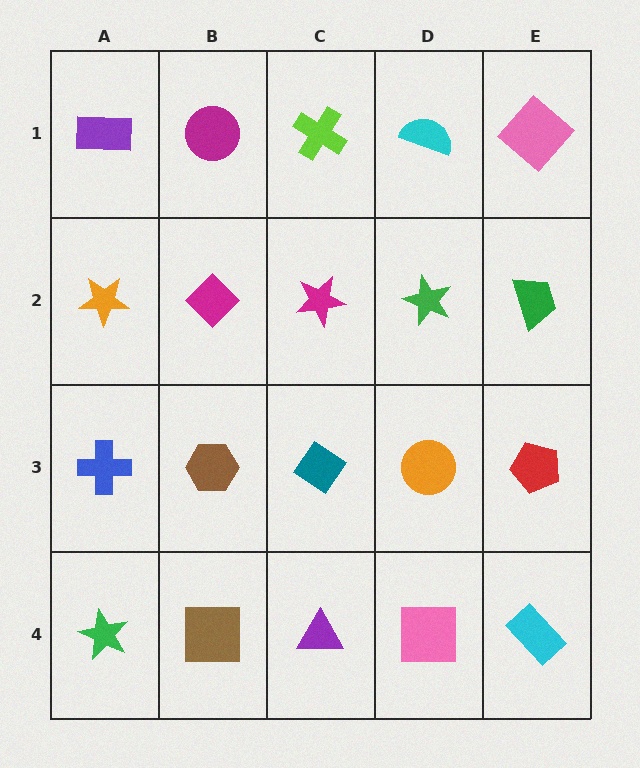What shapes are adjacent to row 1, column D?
A green star (row 2, column D), a lime cross (row 1, column C), a pink diamond (row 1, column E).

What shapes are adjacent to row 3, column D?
A green star (row 2, column D), a pink square (row 4, column D), a teal diamond (row 3, column C), a red pentagon (row 3, column E).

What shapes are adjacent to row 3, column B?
A magenta diamond (row 2, column B), a brown square (row 4, column B), a blue cross (row 3, column A), a teal diamond (row 3, column C).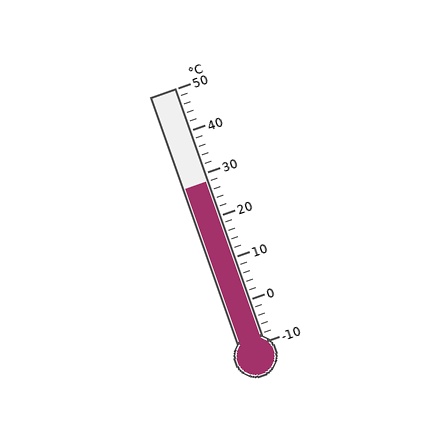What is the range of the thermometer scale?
The thermometer scale ranges from -10°C to 50°C.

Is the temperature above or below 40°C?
The temperature is below 40°C.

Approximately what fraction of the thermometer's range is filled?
The thermometer is filled to approximately 65% of its range.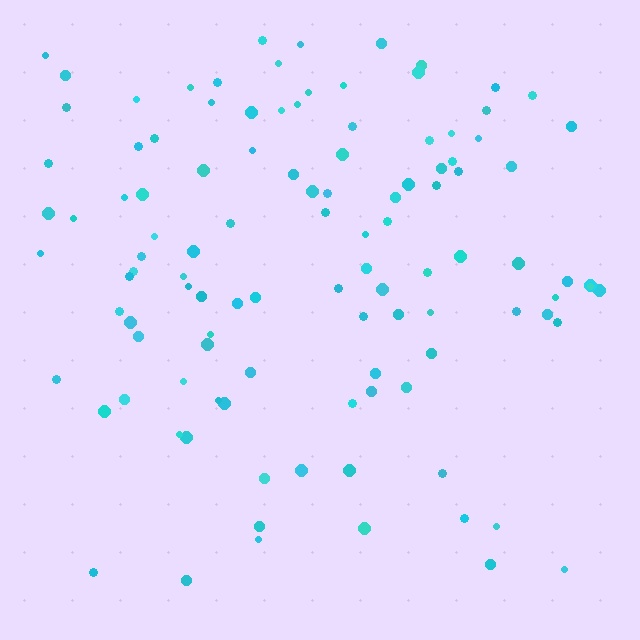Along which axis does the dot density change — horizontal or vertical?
Vertical.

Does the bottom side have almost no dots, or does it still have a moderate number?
Still a moderate number, just noticeably fewer than the top.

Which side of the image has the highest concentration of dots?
The top.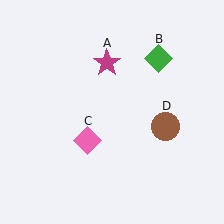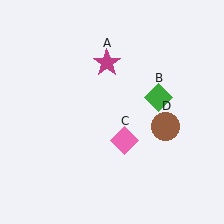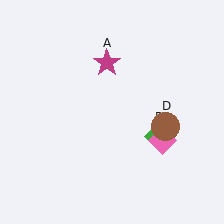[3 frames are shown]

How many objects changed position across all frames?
2 objects changed position: green diamond (object B), pink diamond (object C).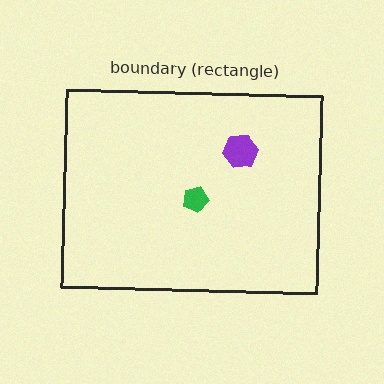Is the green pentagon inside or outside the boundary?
Inside.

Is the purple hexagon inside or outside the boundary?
Inside.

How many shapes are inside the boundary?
2 inside, 0 outside.